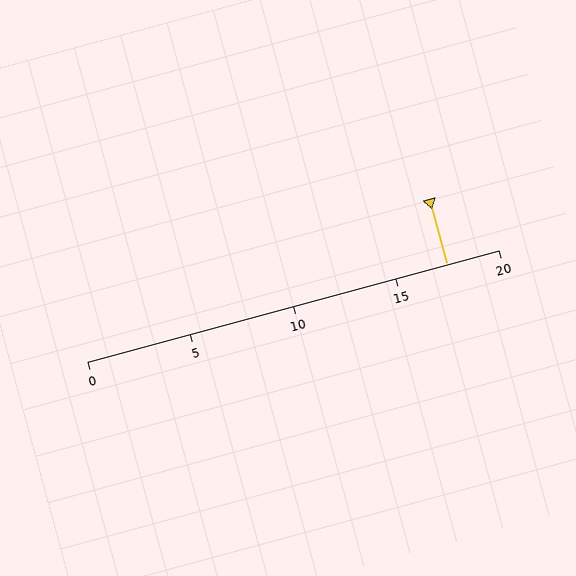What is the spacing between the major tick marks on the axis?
The major ticks are spaced 5 apart.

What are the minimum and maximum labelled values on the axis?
The axis runs from 0 to 20.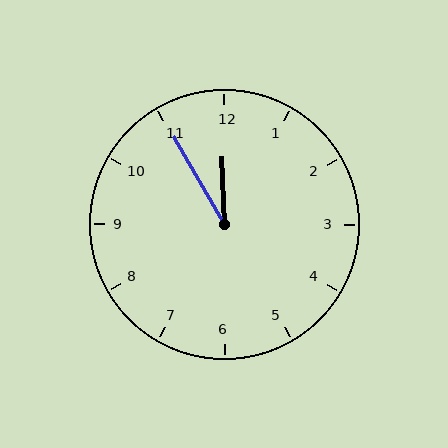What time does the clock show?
11:55.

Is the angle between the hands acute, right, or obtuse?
It is acute.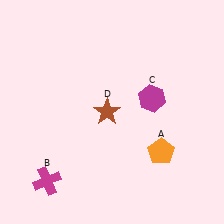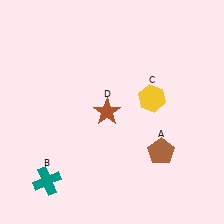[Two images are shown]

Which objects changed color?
A changed from orange to brown. B changed from magenta to teal. C changed from magenta to yellow.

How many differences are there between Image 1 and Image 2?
There are 3 differences between the two images.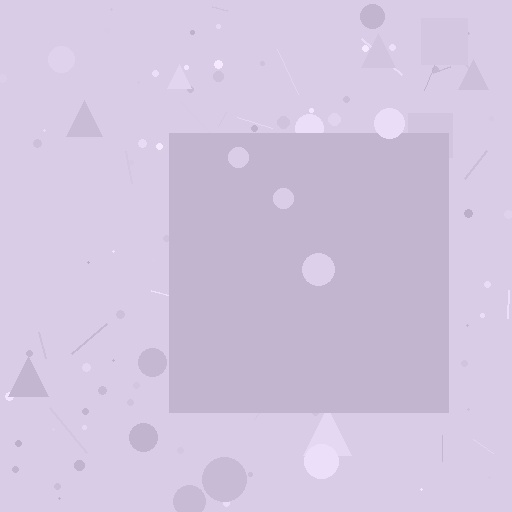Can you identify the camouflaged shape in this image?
The camouflaged shape is a square.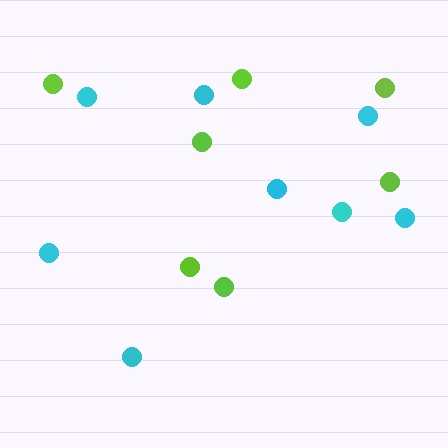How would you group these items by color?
There are 2 groups: one group of cyan circles (8) and one group of lime circles (7).